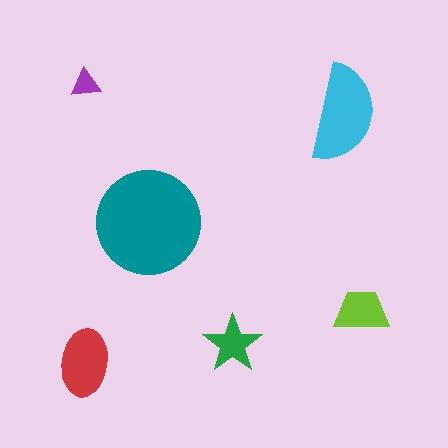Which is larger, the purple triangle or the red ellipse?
The red ellipse.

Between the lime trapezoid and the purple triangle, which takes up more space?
The lime trapezoid.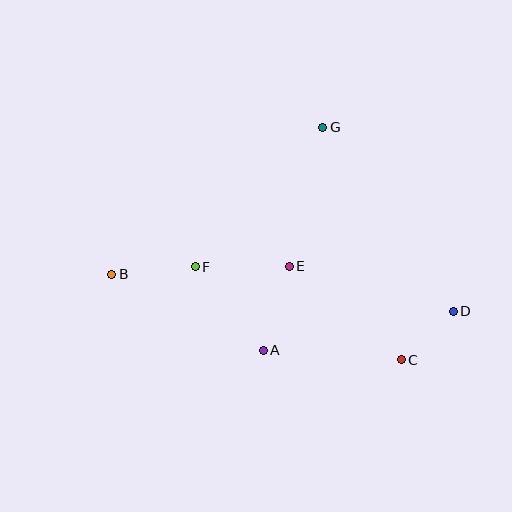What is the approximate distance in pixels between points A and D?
The distance between A and D is approximately 194 pixels.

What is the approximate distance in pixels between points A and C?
The distance between A and C is approximately 138 pixels.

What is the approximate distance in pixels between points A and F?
The distance between A and F is approximately 108 pixels.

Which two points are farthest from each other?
Points B and D are farthest from each other.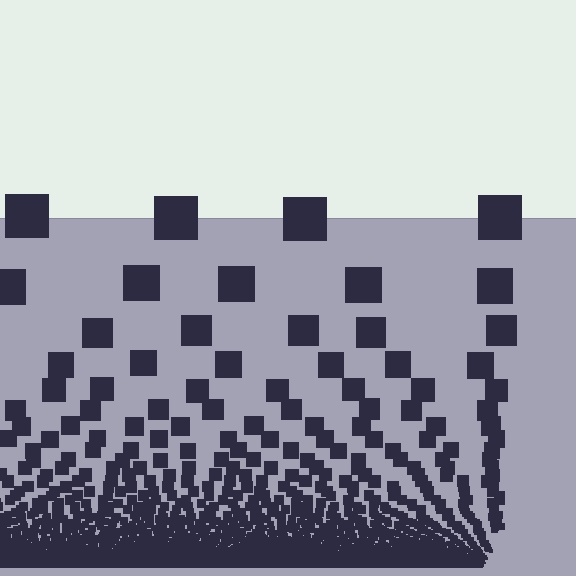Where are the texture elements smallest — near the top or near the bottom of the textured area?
Near the bottom.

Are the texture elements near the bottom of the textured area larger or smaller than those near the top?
Smaller. The gradient is inverted — elements near the bottom are smaller and denser.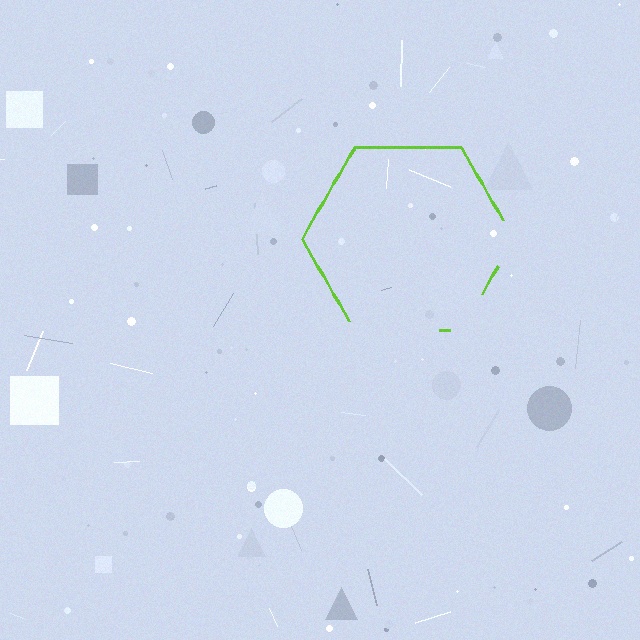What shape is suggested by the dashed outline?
The dashed outline suggests a hexagon.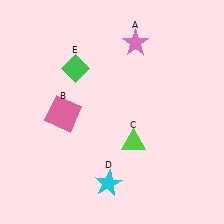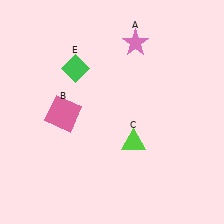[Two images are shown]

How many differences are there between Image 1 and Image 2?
There is 1 difference between the two images.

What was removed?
The cyan star (D) was removed in Image 2.